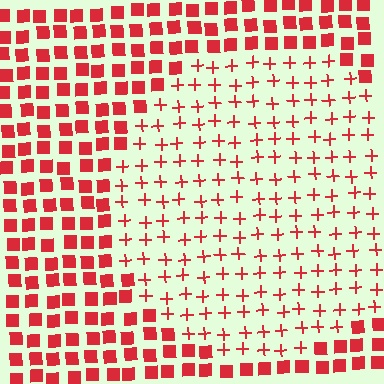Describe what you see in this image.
The image is filled with small red elements arranged in a uniform grid. A circle-shaped region contains plus signs, while the surrounding area contains squares. The boundary is defined purely by the change in element shape.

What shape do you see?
I see a circle.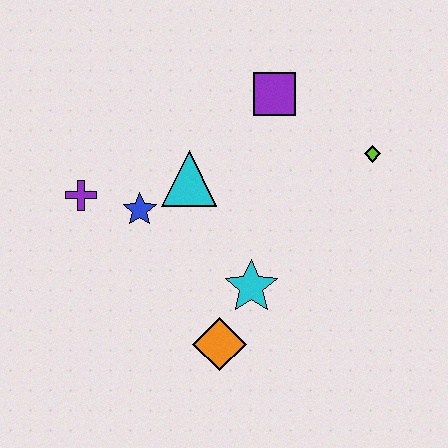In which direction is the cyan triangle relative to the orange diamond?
The cyan triangle is above the orange diamond.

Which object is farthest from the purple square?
The orange diamond is farthest from the purple square.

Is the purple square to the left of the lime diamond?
Yes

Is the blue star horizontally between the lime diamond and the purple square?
No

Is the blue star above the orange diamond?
Yes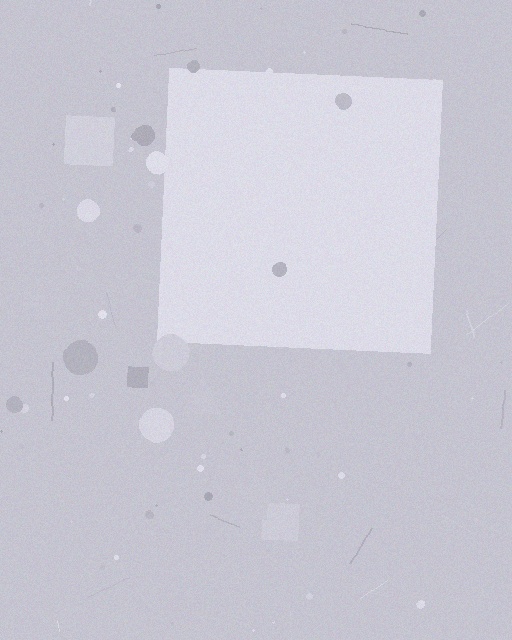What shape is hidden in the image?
A square is hidden in the image.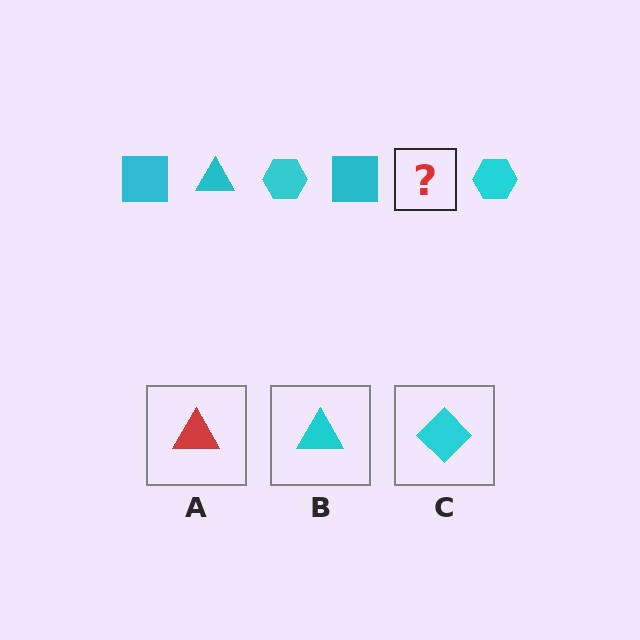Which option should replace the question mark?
Option B.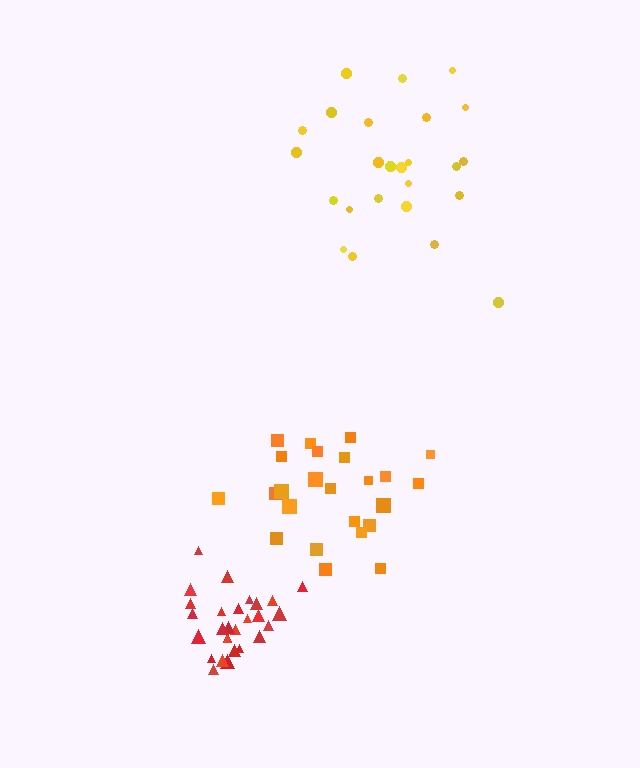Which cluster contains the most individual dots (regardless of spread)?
Red (29).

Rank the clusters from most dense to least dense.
red, orange, yellow.